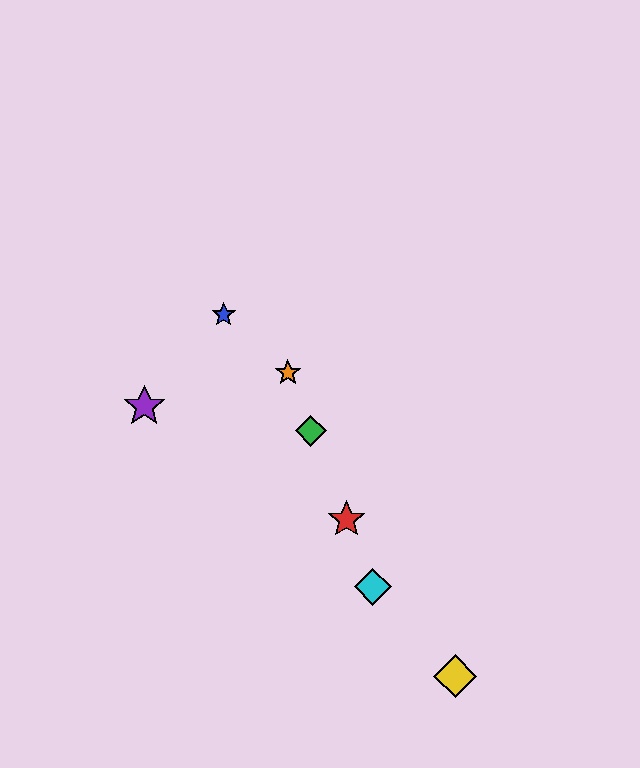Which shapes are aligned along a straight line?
The red star, the green diamond, the orange star, the cyan diamond are aligned along a straight line.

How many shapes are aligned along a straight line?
4 shapes (the red star, the green diamond, the orange star, the cyan diamond) are aligned along a straight line.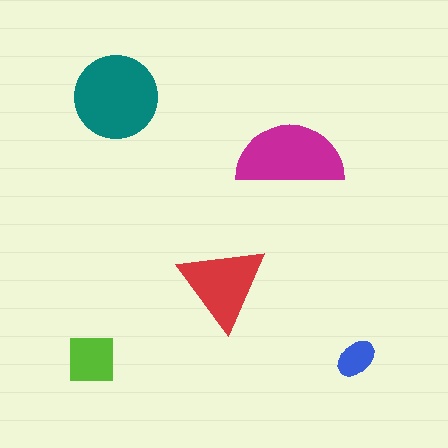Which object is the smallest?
The blue ellipse.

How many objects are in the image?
There are 5 objects in the image.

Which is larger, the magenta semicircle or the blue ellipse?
The magenta semicircle.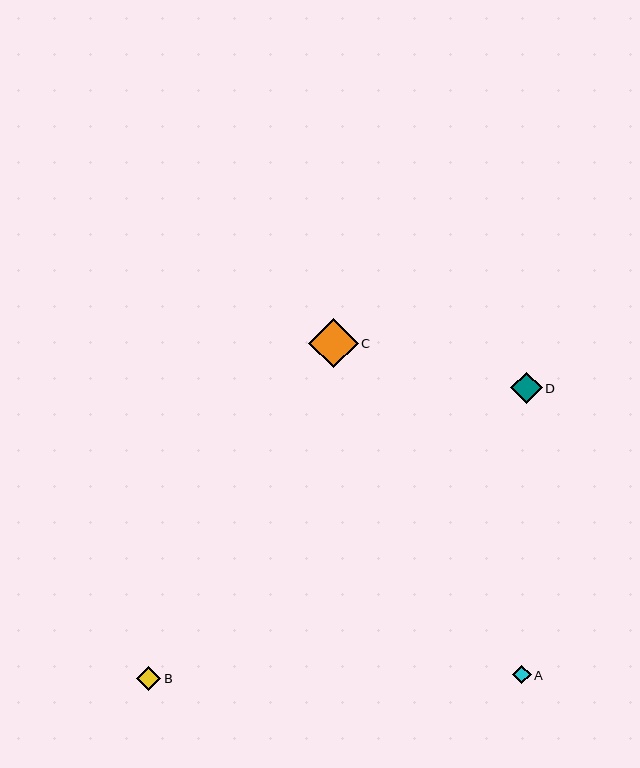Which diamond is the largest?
Diamond C is the largest with a size of approximately 50 pixels.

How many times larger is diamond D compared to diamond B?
Diamond D is approximately 1.3 times the size of diamond B.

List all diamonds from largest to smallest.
From largest to smallest: C, D, B, A.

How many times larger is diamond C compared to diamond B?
Diamond C is approximately 2.1 times the size of diamond B.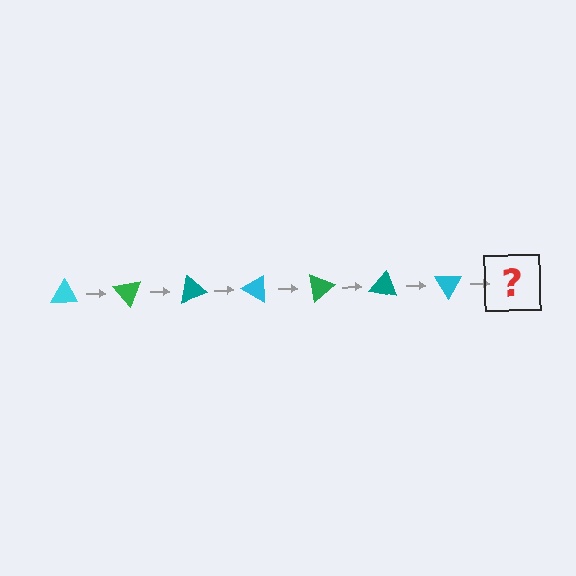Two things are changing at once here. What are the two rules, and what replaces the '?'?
The two rules are that it rotates 50 degrees each step and the color cycles through cyan, green, and teal. The '?' should be a green triangle, rotated 350 degrees from the start.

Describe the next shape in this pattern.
It should be a green triangle, rotated 350 degrees from the start.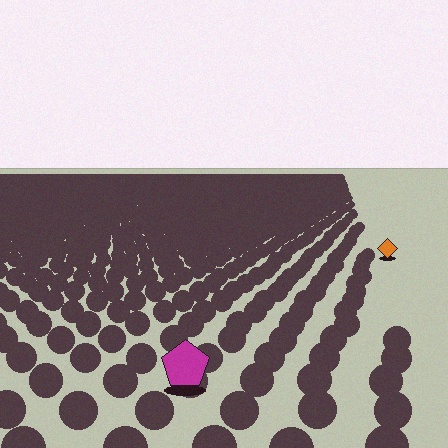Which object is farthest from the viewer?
The orange diamond is farthest from the viewer. It appears smaller and the ground texture around it is denser.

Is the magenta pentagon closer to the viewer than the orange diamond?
Yes. The magenta pentagon is closer — you can tell from the texture gradient: the ground texture is coarser near it.